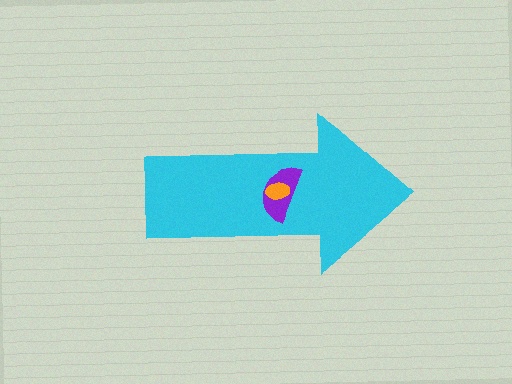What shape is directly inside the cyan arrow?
The purple semicircle.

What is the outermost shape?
The cyan arrow.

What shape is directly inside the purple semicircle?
The orange ellipse.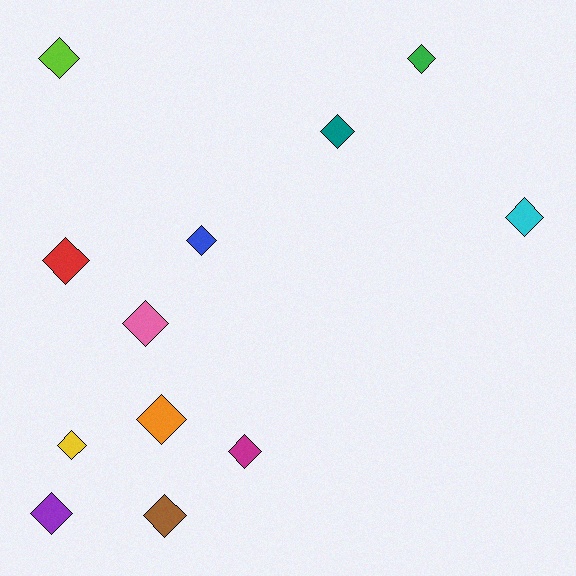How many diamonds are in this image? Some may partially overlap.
There are 12 diamonds.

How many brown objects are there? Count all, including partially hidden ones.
There is 1 brown object.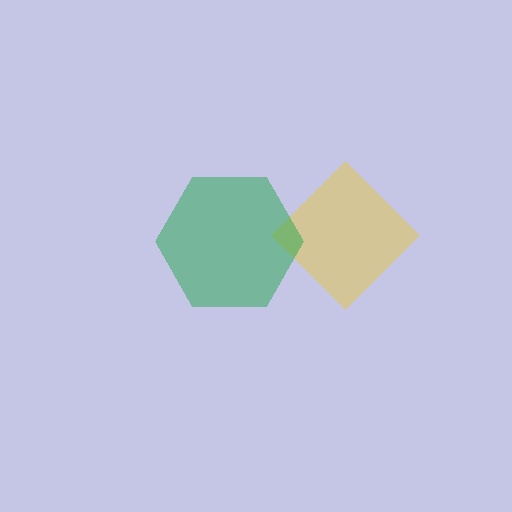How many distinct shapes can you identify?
There are 2 distinct shapes: a yellow diamond, a green hexagon.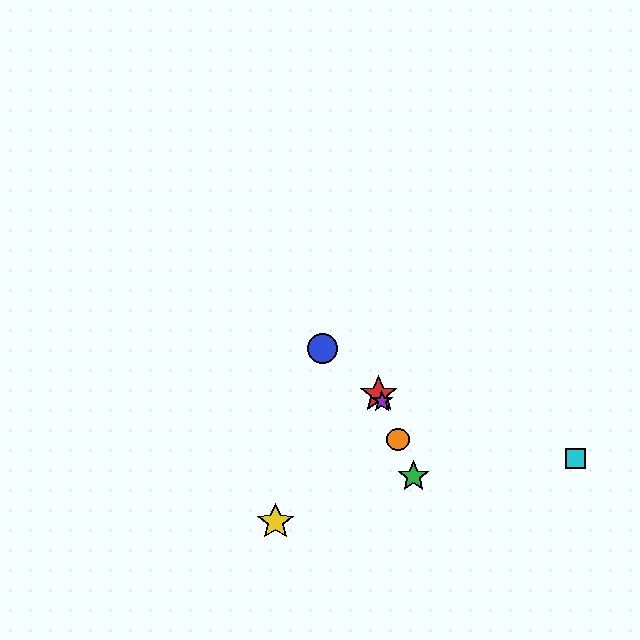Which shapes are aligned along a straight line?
The red star, the green star, the purple star, the orange circle are aligned along a straight line.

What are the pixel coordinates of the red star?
The red star is at (379, 394).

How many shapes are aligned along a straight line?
4 shapes (the red star, the green star, the purple star, the orange circle) are aligned along a straight line.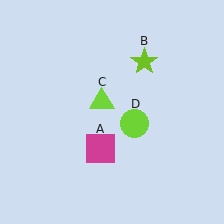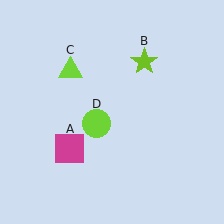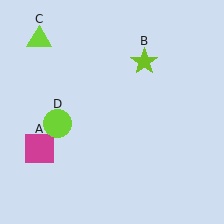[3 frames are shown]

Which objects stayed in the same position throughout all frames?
Lime star (object B) remained stationary.